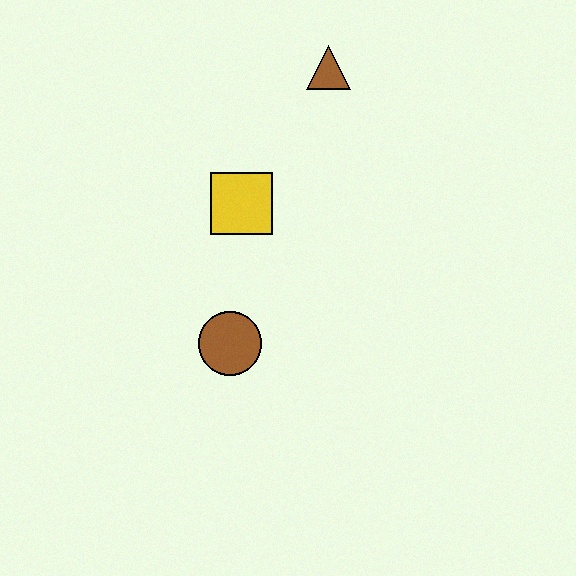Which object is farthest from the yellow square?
The brown triangle is farthest from the yellow square.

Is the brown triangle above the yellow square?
Yes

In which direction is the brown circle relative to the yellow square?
The brown circle is below the yellow square.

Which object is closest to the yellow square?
The brown circle is closest to the yellow square.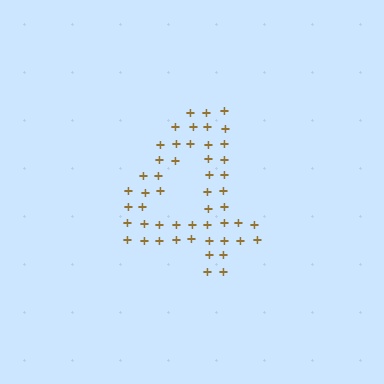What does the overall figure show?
The overall figure shows the digit 4.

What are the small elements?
The small elements are plus signs.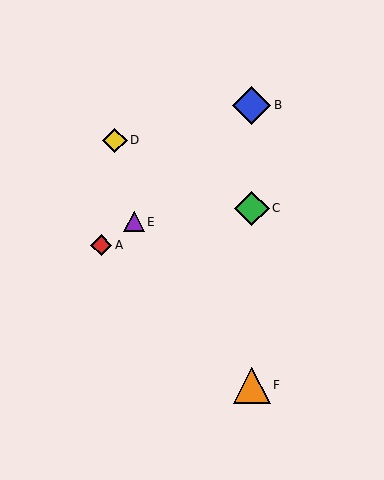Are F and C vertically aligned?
Yes, both are at x≈252.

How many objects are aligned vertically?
3 objects (B, C, F) are aligned vertically.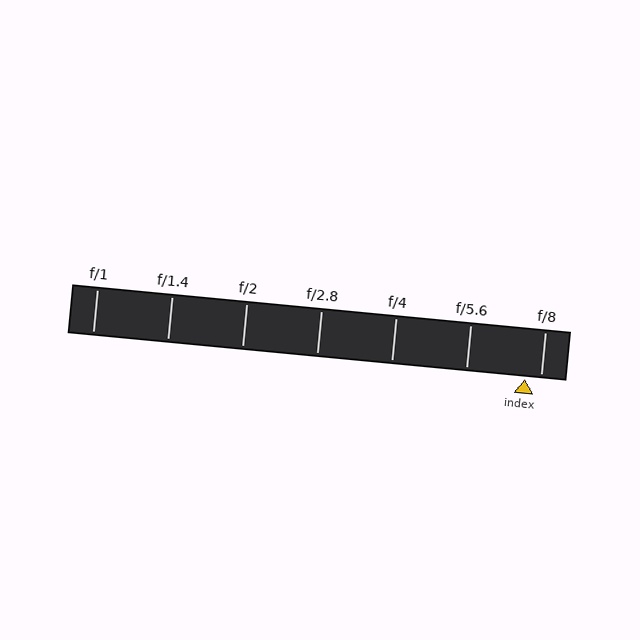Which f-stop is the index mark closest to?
The index mark is closest to f/8.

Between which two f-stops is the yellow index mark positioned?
The index mark is between f/5.6 and f/8.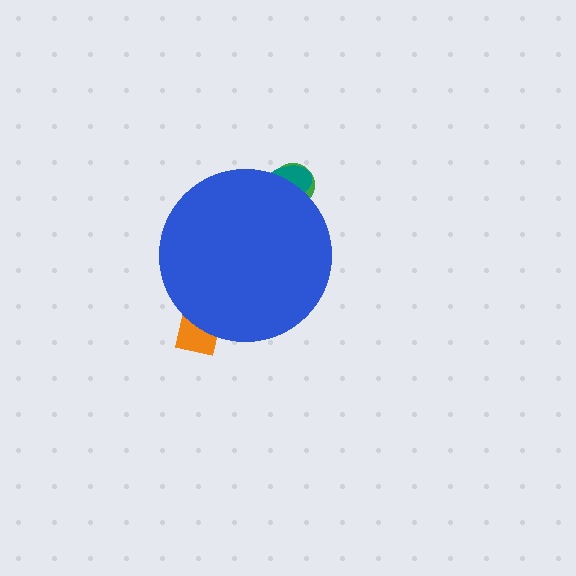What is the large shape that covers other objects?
A blue circle.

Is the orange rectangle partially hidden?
Yes, the orange rectangle is partially hidden behind the blue circle.